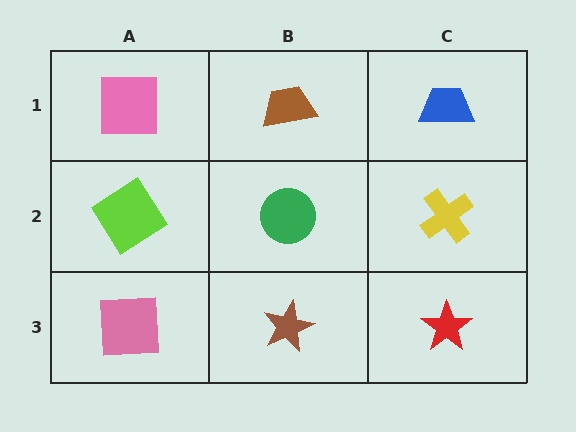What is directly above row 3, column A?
A lime diamond.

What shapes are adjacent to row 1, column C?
A yellow cross (row 2, column C), a brown trapezoid (row 1, column B).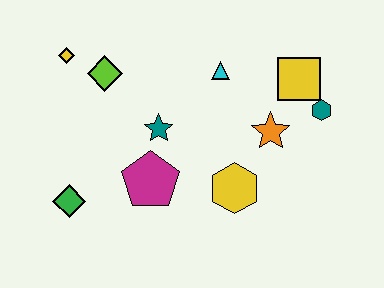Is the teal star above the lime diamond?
No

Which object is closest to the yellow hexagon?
The orange star is closest to the yellow hexagon.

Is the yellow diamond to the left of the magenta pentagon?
Yes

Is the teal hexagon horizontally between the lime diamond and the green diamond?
No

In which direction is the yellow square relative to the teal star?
The yellow square is to the right of the teal star.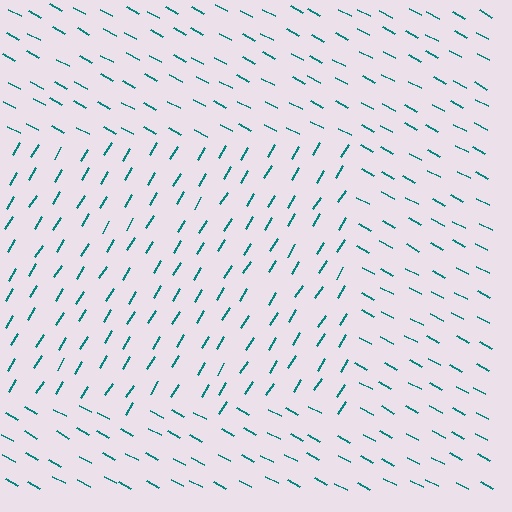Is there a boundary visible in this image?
Yes, there is a texture boundary formed by a change in line orientation.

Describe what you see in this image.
The image is filled with small teal line segments. A rectangle region in the image has lines oriented differently from the surrounding lines, creating a visible texture boundary.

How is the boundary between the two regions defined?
The boundary is defined purely by a change in line orientation (approximately 87 degrees difference). All lines are the same color and thickness.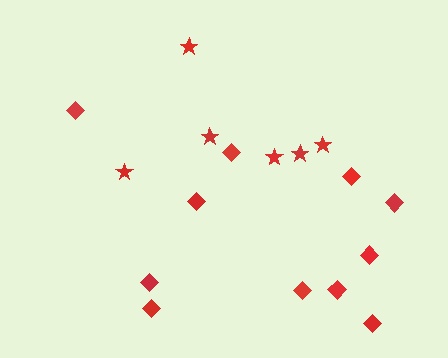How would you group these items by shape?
There are 2 groups: one group of diamonds (11) and one group of stars (6).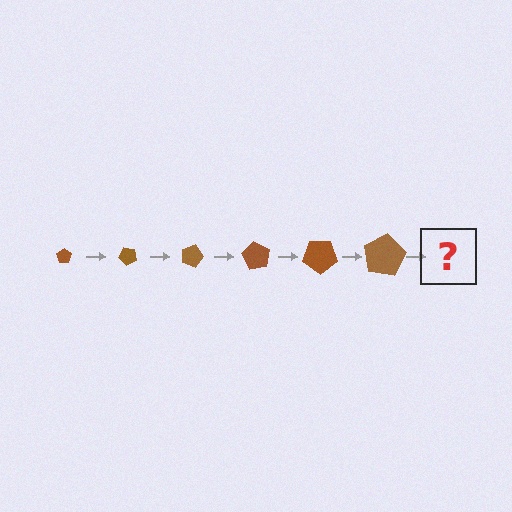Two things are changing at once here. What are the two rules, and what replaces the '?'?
The two rules are that the pentagon grows larger each step and it rotates 45 degrees each step. The '?' should be a pentagon, larger than the previous one and rotated 270 degrees from the start.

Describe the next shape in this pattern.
It should be a pentagon, larger than the previous one and rotated 270 degrees from the start.